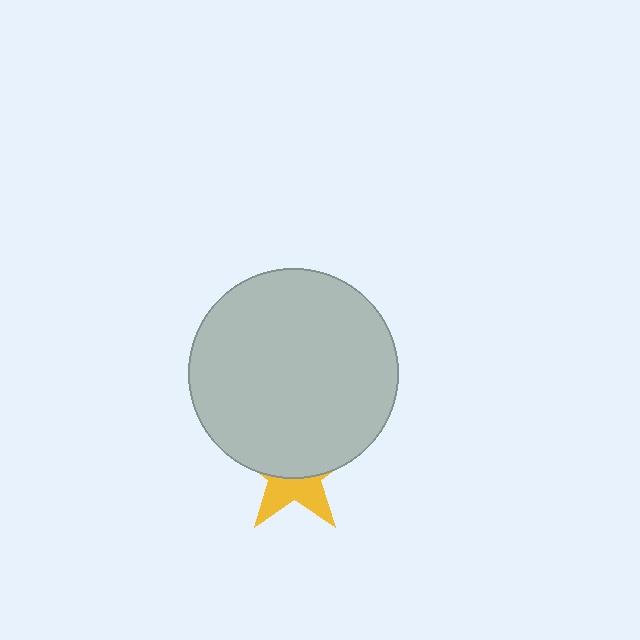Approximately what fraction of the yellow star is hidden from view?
Roughly 61% of the yellow star is hidden behind the light gray circle.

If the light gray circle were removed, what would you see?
You would see the complete yellow star.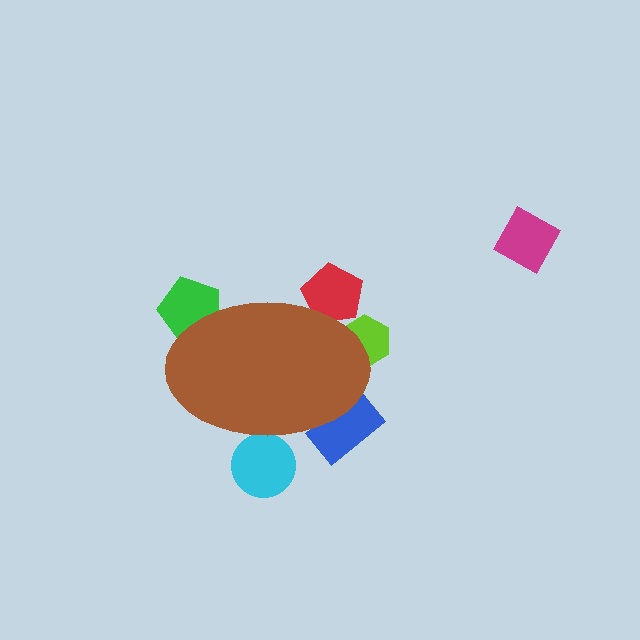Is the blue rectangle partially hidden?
Yes, the blue rectangle is partially hidden behind the brown ellipse.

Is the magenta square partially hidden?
No, the magenta square is fully visible.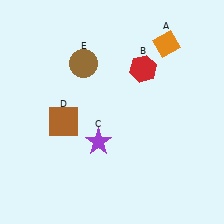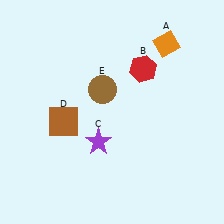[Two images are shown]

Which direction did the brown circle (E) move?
The brown circle (E) moved down.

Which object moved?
The brown circle (E) moved down.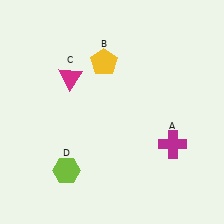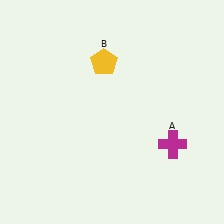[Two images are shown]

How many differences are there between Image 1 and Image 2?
There are 2 differences between the two images.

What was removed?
The magenta triangle (C), the lime hexagon (D) were removed in Image 2.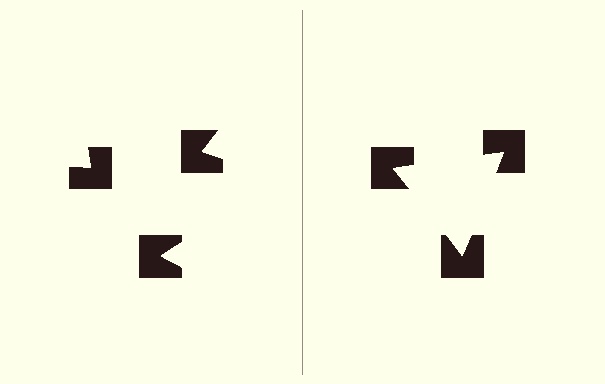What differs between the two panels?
The notched squares are positioned identically on both sides; only the wedge orientations differ. On the right they align to a triangle; on the left they are misaligned.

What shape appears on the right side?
An illusory triangle.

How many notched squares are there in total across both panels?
6 — 3 on each side.